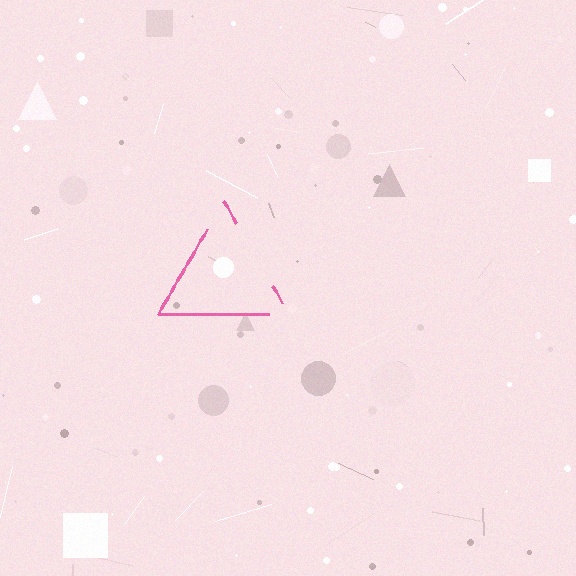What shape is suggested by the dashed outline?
The dashed outline suggests a triangle.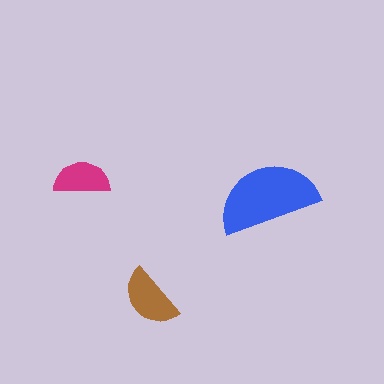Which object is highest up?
The magenta semicircle is topmost.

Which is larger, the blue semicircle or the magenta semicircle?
The blue one.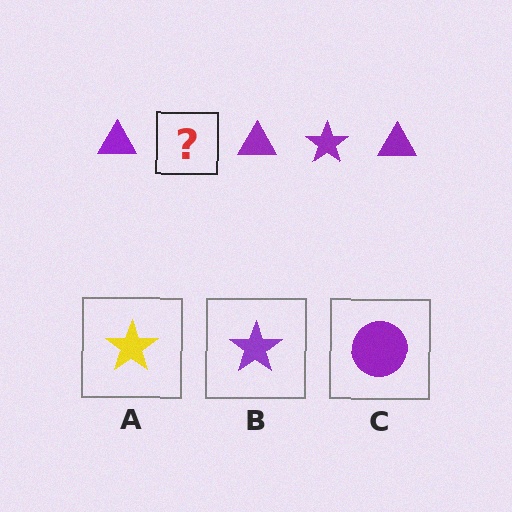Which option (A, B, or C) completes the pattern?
B.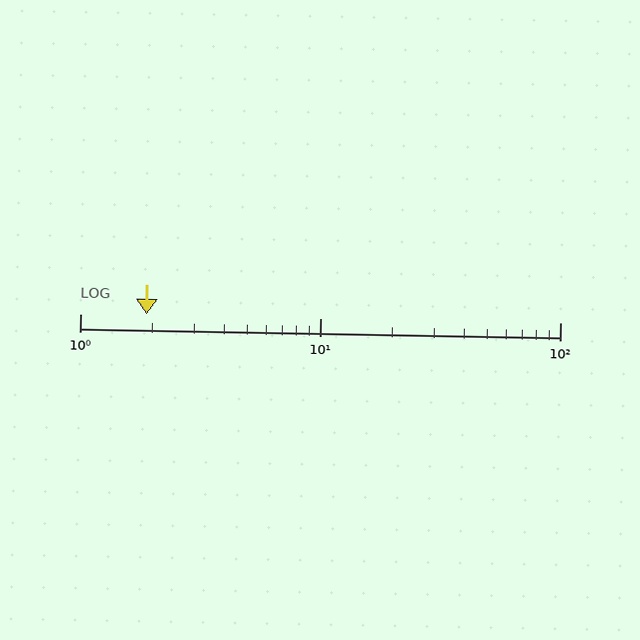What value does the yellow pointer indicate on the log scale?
The pointer indicates approximately 1.9.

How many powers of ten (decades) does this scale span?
The scale spans 2 decades, from 1 to 100.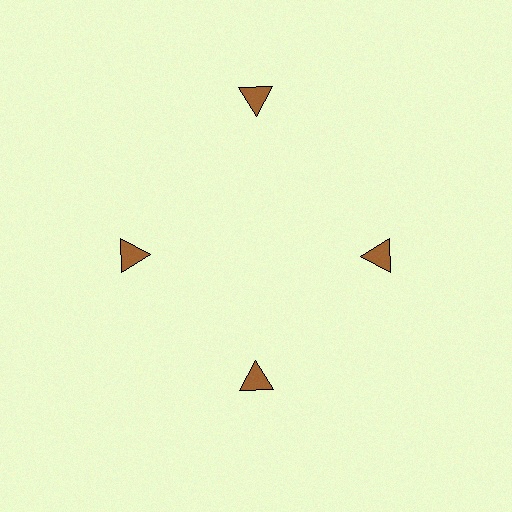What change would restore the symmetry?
The symmetry would be restored by moving it inward, back onto the ring so that all 4 triangles sit at equal angles and equal distance from the center.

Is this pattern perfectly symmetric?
No. The 4 brown triangles are arranged in a ring, but one element near the 12 o'clock position is pushed outward from the center, breaking the 4-fold rotational symmetry.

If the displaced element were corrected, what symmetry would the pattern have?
It would have 4-fold rotational symmetry — the pattern would map onto itself every 90 degrees.